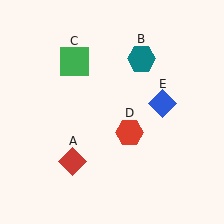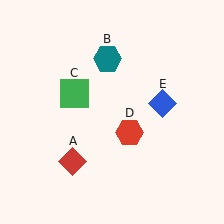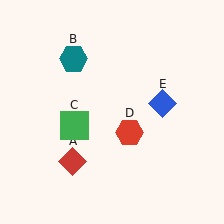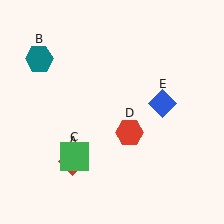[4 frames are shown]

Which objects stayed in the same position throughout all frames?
Red diamond (object A) and red hexagon (object D) and blue diamond (object E) remained stationary.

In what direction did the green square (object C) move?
The green square (object C) moved down.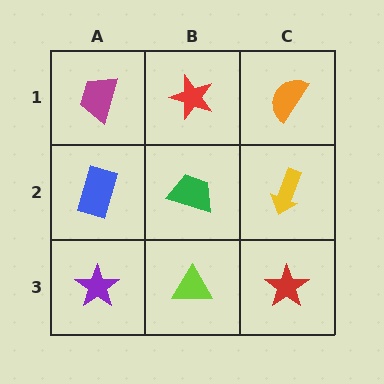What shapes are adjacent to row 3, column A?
A blue rectangle (row 2, column A), a lime triangle (row 3, column B).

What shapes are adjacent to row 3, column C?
A yellow arrow (row 2, column C), a lime triangle (row 3, column B).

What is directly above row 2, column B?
A red star.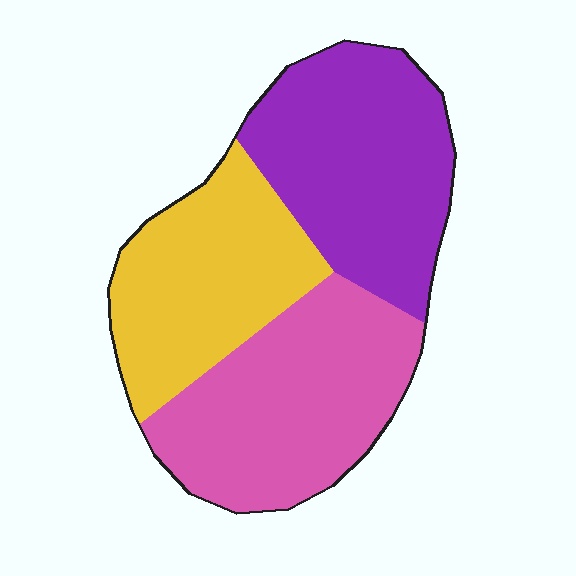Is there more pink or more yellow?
Pink.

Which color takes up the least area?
Yellow, at roughly 30%.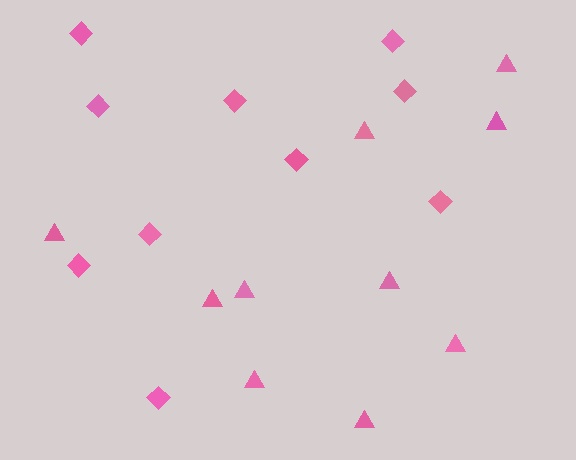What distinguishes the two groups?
There are 2 groups: one group of triangles (10) and one group of diamonds (10).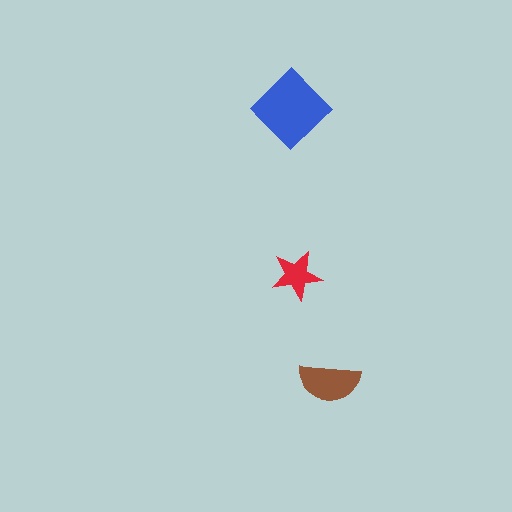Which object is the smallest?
The red star.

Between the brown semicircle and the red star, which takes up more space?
The brown semicircle.